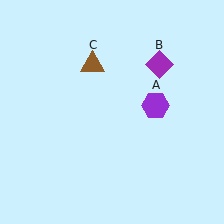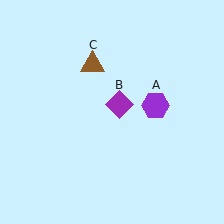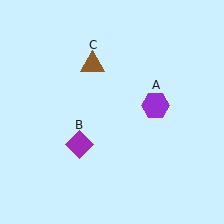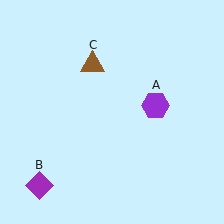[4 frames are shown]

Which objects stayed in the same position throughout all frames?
Purple hexagon (object A) and brown triangle (object C) remained stationary.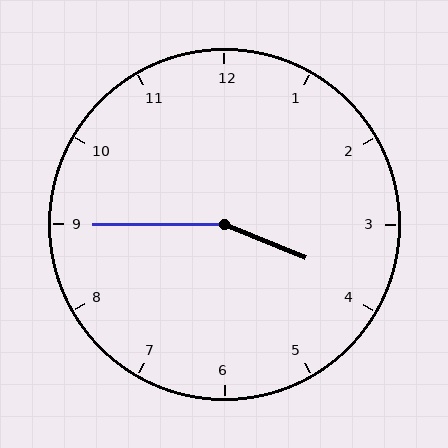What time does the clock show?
3:45.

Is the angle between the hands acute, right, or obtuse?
It is obtuse.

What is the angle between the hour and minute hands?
Approximately 158 degrees.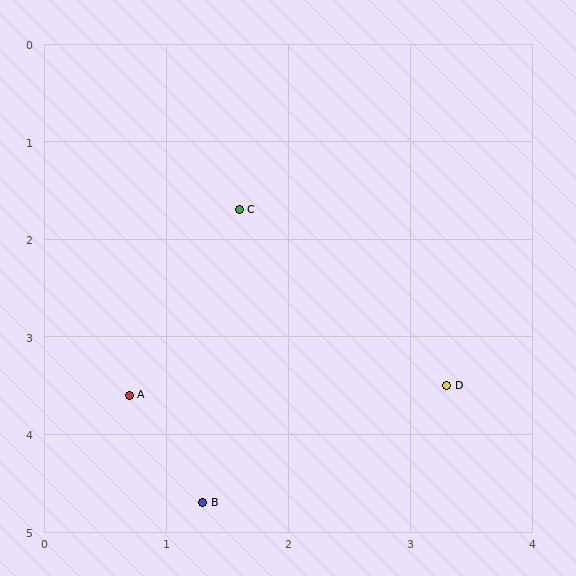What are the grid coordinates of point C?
Point C is at approximately (1.6, 1.7).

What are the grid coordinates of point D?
Point D is at approximately (3.3, 3.5).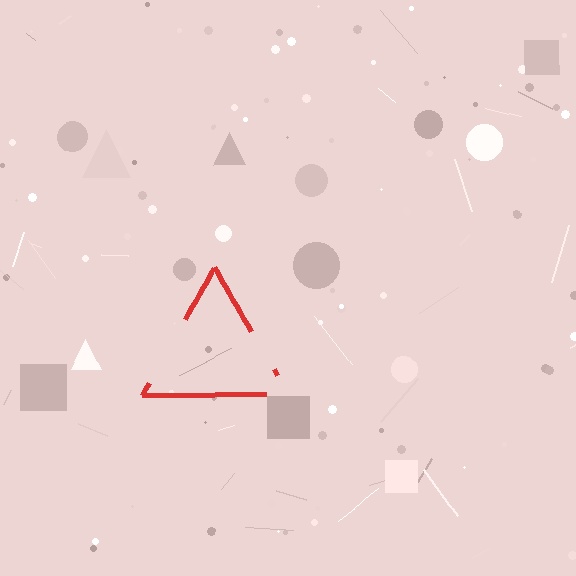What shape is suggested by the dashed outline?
The dashed outline suggests a triangle.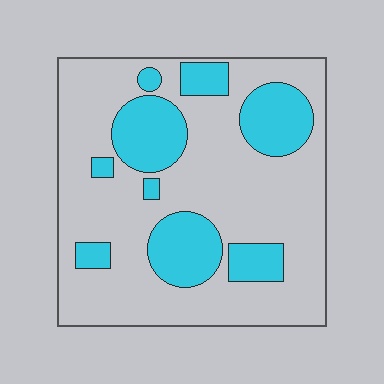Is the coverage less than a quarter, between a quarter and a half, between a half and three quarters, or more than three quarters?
Between a quarter and a half.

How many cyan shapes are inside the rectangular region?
9.